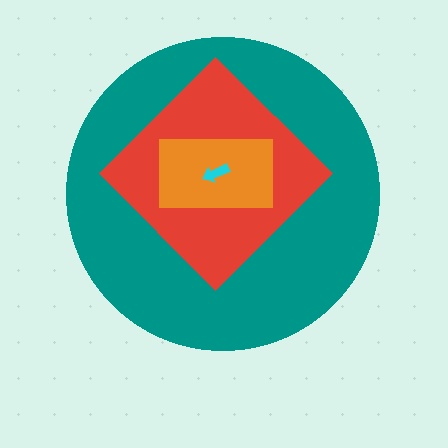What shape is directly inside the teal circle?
The red diamond.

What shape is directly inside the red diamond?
The orange rectangle.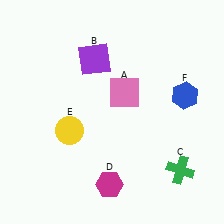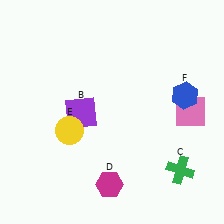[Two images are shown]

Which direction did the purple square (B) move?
The purple square (B) moved down.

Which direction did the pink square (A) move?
The pink square (A) moved right.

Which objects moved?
The objects that moved are: the pink square (A), the purple square (B).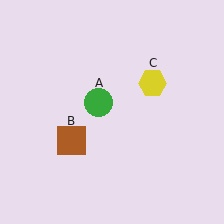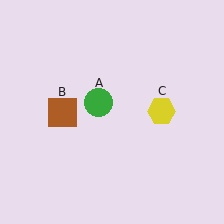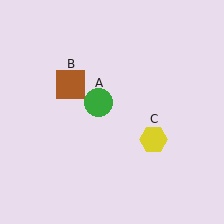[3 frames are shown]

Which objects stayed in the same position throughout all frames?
Green circle (object A) remained stationary.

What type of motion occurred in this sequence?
The brown square (object B), yellow hexagon (object C) rotated clockwise around the center of the scene.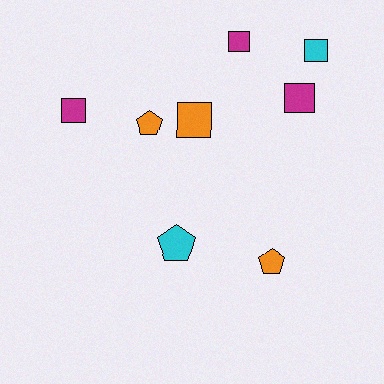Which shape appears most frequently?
Square, with 5 objects.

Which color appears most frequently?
Orange, with 3 objects.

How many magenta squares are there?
There are 3 magenta squares.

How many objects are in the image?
There are 8 objects.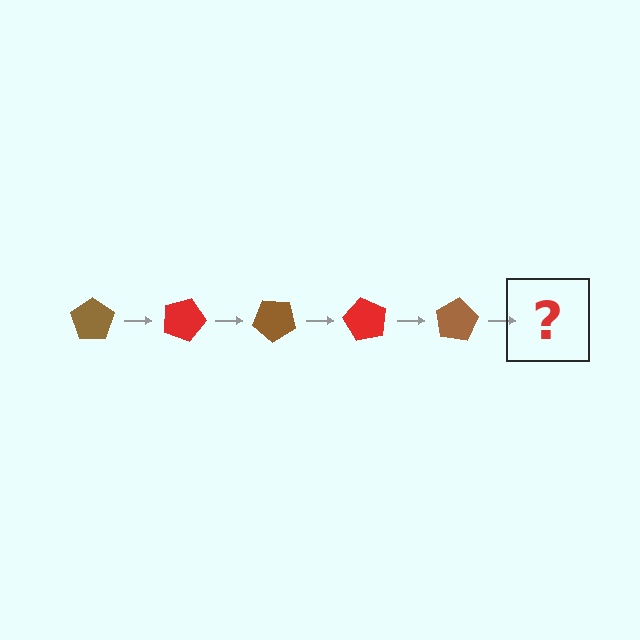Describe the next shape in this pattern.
It should be a red pentagon, rotated 100 degrees from the start.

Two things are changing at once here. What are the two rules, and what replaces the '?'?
The two rules are that it rotates 20 degrees each step and the color cycles through brown and red. The '?' should be a red pentagon, rotated 100 degrees from the start.